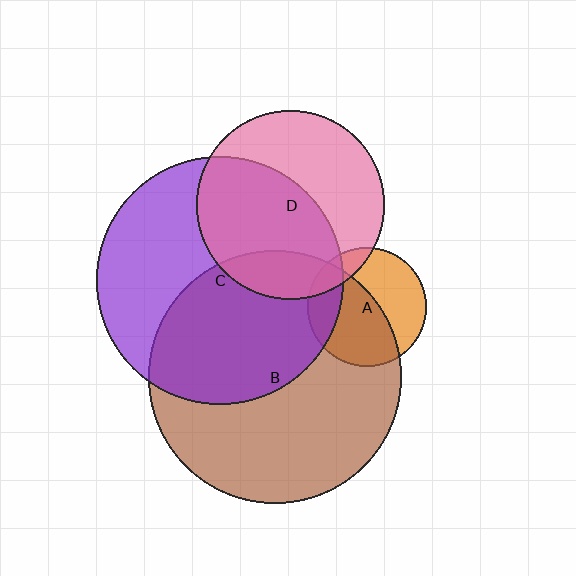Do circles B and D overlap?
Yes.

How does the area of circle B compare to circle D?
Approximately 1.8 times.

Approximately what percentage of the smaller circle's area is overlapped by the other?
Approximately 15%.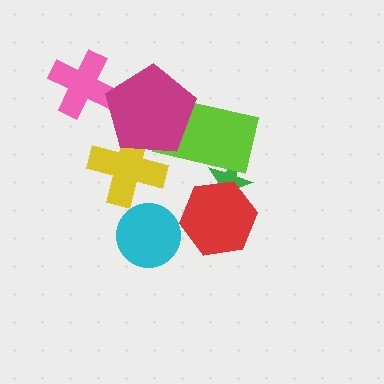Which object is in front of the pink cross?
The magenta pentagon is in front of the pink cross.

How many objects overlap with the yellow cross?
1 object overlaps with the yellow cross.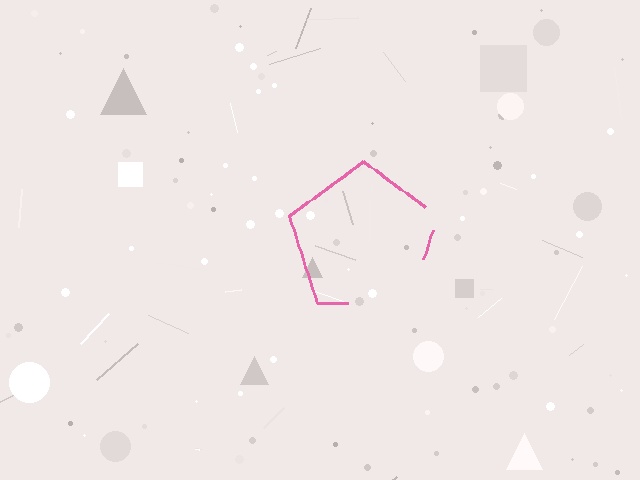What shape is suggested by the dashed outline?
The dashed outline suggests a pentagon.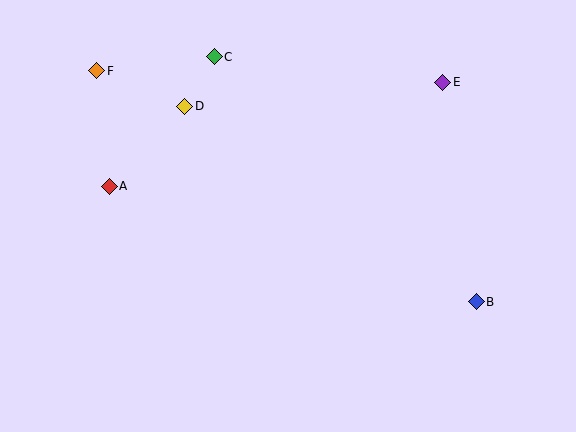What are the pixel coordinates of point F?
Point F is at (97, 71).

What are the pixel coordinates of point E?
Point E is at (443, 82).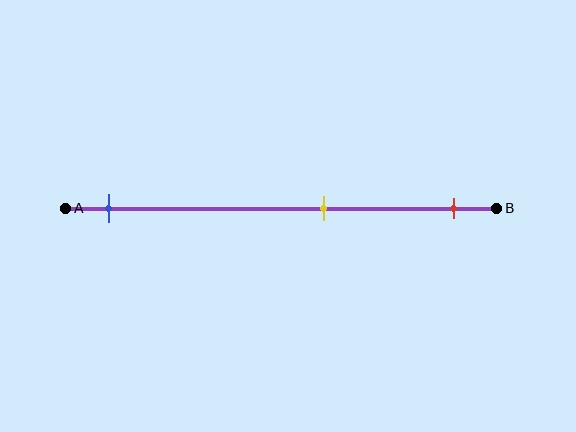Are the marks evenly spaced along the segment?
No, the marks are not evenly spaced.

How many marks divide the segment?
There are 3 marks dividing the segment.